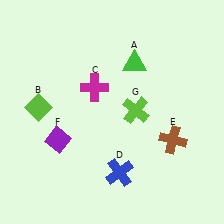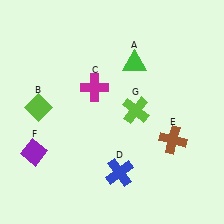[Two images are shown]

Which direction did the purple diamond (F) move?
The purple diamond (F) moved left.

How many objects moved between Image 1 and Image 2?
1 object moved between the two images.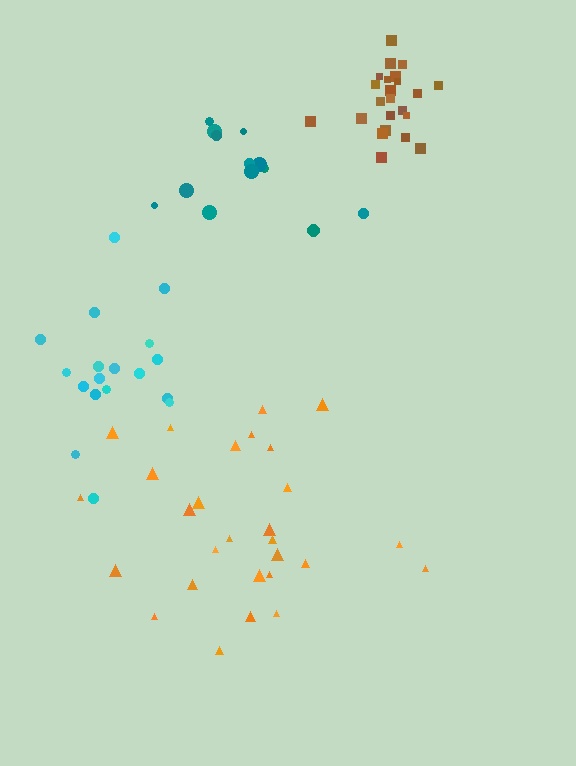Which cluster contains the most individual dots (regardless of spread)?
Orange (28).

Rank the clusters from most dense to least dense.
brown, cyan, teal, orange.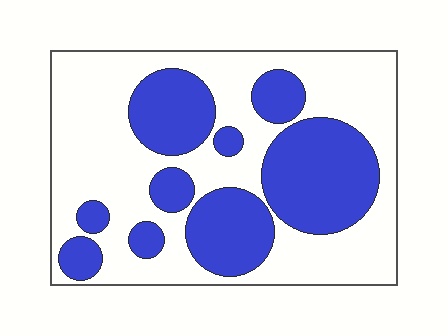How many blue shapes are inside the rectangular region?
9.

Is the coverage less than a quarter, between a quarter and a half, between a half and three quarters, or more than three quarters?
Between a quarter and a half.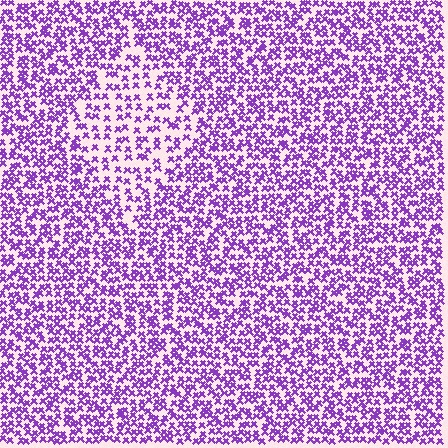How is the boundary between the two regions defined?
The boundary is defined by a change in element density (approximately 1.8x ratio). All elements are the same color, size, and shape.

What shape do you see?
I see a diamond.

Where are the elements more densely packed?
The elements are more densely packed outside the diamond boundary.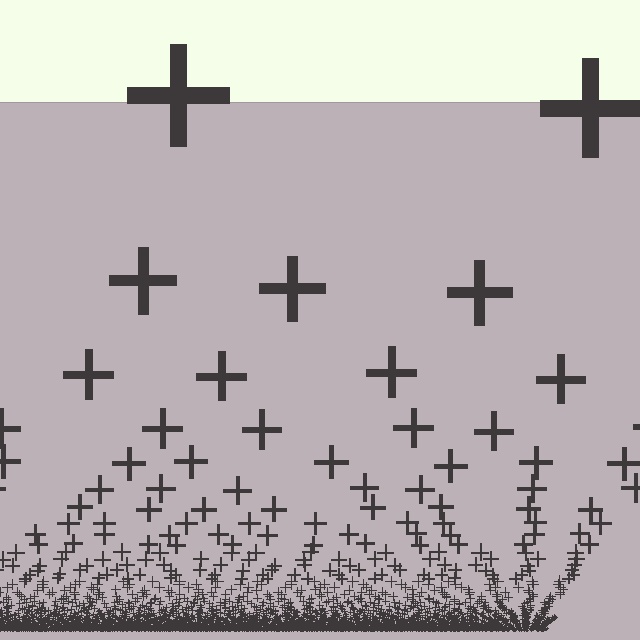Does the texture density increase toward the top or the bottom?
Density increases toward the bottom.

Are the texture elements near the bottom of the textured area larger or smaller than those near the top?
Smaller. The gradient is inverted — elements near the bottom are smaller and denser.